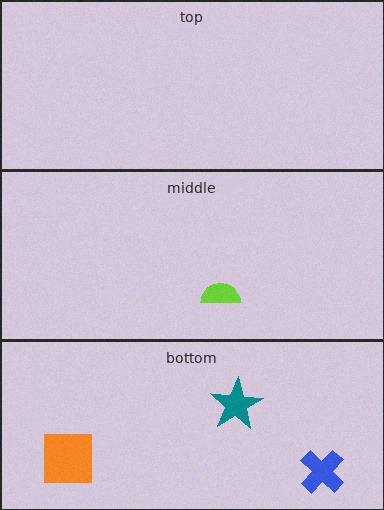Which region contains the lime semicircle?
The middle region.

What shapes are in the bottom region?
The teal star, the blue cross, the orange square.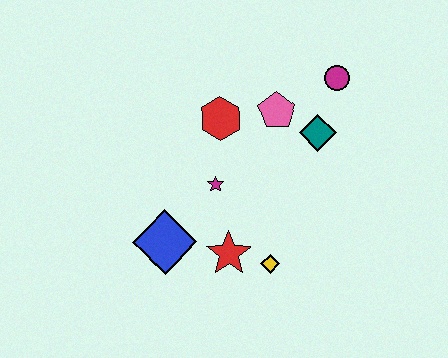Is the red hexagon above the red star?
Yes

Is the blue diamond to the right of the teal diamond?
No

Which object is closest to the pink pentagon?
The teal diamond is closest to the pink pentagon.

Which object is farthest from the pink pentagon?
The blue diamond is farthest from the pink pentagon.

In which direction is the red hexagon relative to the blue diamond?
The red hexagon is above the blue diamond.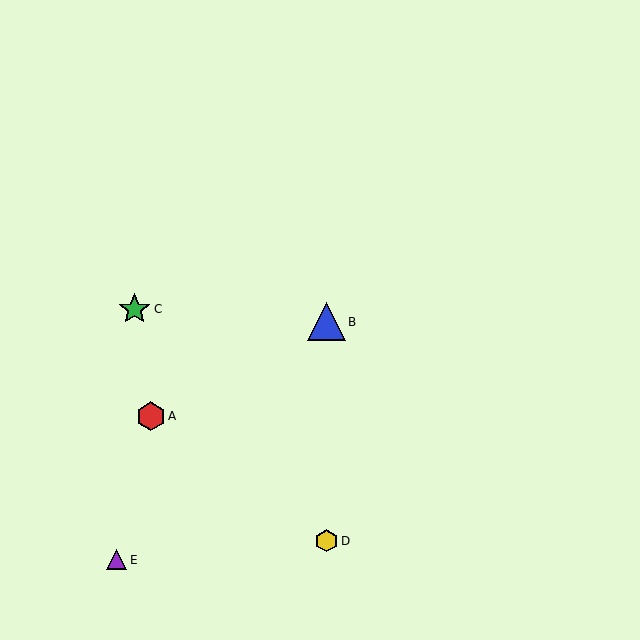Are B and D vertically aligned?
Yes, both are at x≈327.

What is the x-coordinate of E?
Object E is at x≈117.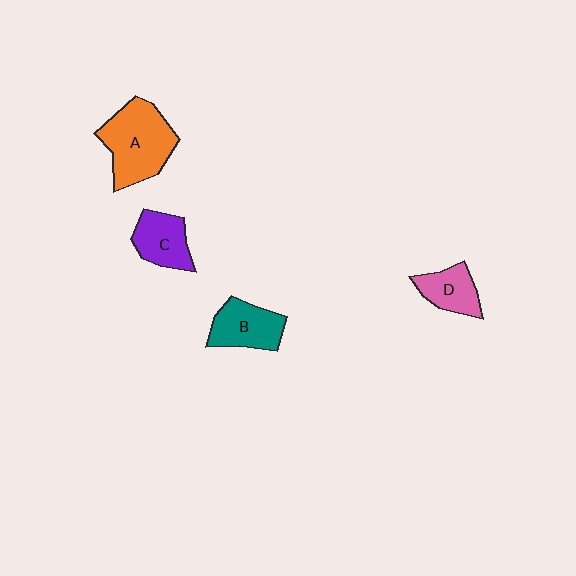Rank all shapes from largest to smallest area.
From largest to smallest: A (orange), B (teal), C (purple), D (pink).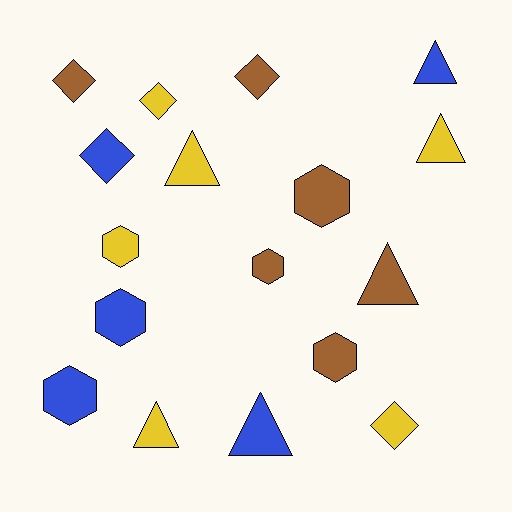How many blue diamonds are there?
There is 1 blue diamond.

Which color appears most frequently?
Yellow, with 6 objects.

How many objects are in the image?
There are 17 objects.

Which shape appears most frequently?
Triangle, with 6 objects.